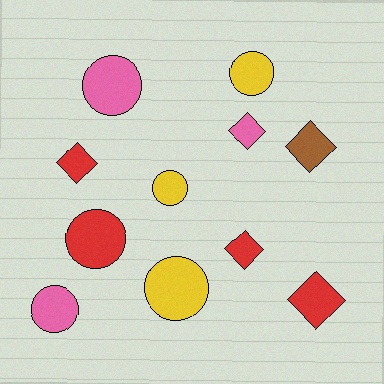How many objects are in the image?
There are 11 objects.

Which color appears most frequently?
Red, with 4 objects.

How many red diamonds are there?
There are 3 red diamonds.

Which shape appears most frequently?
Circle, with 6 objects.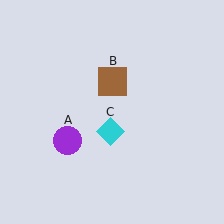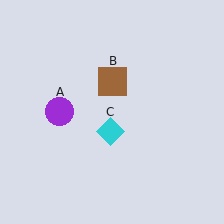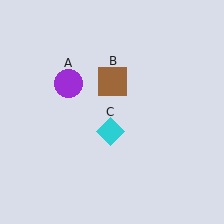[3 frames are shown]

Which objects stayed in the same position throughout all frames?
Brown square (object B) and cyan diamond (object C) remained stationary.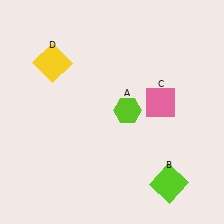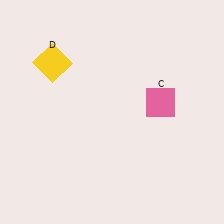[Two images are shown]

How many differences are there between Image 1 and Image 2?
There are 2 differences between the two images.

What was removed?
The lime hexagon (A), the lime square (B) were removed in Image 2.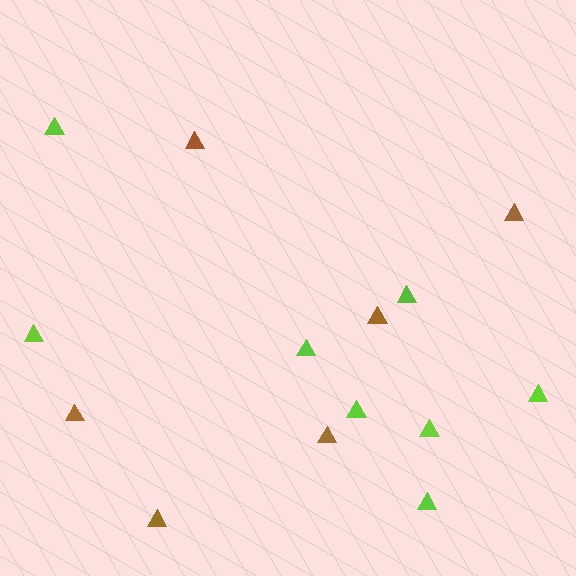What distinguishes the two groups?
There are 2 groups: one group of brown triangles (6) and one group of lime triangles (8).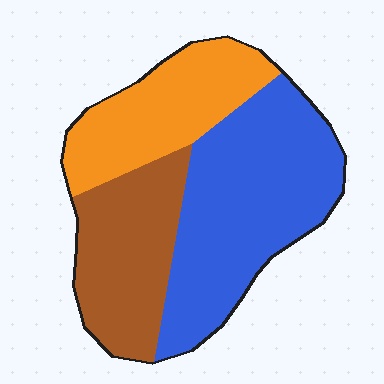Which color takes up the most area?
Blue, at roughly 45%.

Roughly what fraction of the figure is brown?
Brown covers roughly 30% of the figure.